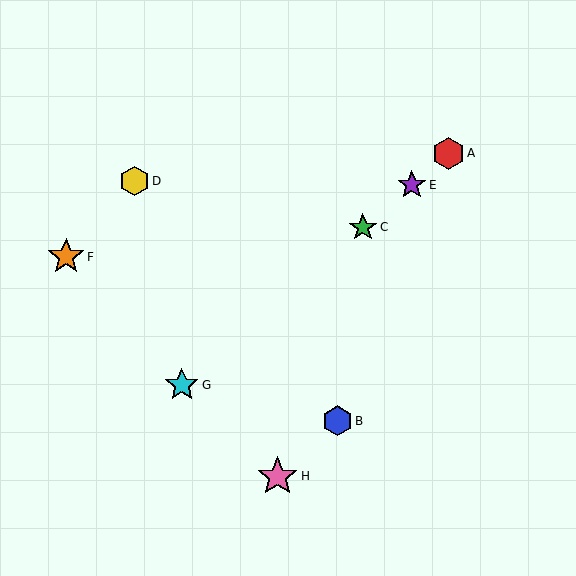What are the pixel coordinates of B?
Object B is at (337, 421).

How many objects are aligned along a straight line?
4 objects (A, C, E, G) are aligned along a straight line.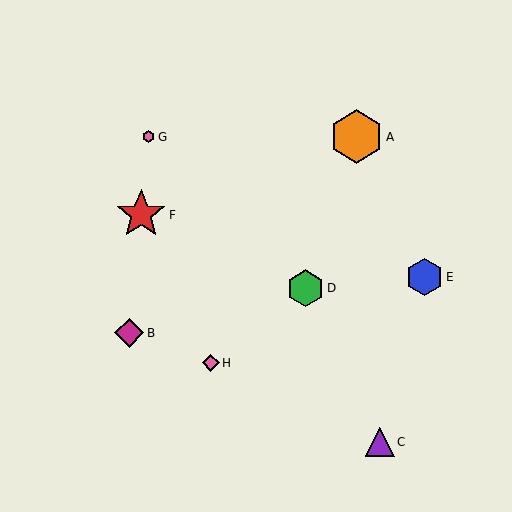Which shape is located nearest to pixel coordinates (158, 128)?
The pink hexagon (labeled G) at (148, 137) is nearest to that location.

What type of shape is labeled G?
Shape G is a pink hexagon.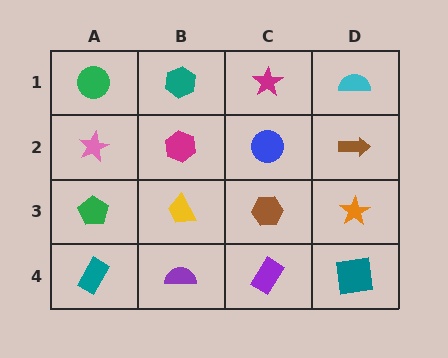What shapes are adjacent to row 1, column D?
A brown arrow (row 2, column D), a magenta star (row 1, column C).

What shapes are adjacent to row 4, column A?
A green pentagon (row 3, column A), a purple semicircle (row 4, column B).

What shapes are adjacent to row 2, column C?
A magenta star (row 1, column C), a brown hexagon (row 3, column C), a magenta hexagon (row 2, column B), a brown arrow (row 2, column D).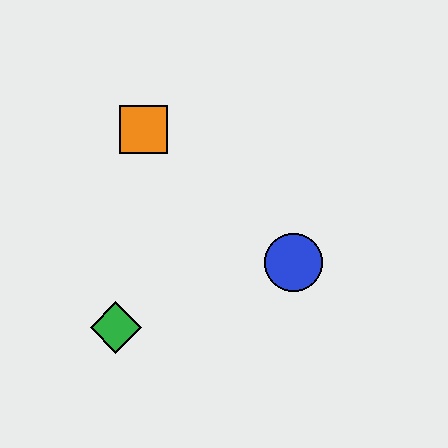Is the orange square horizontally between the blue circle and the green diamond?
Yes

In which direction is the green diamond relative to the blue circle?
The green diamond is to the left of the blue circle.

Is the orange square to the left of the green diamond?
No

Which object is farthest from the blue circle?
The orange square is farthest from the blue circle.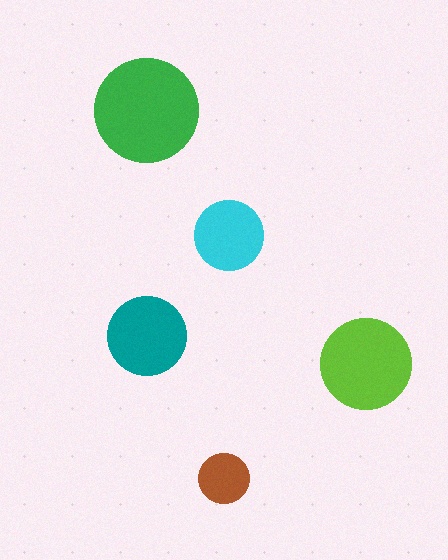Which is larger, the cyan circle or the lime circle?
The lime one.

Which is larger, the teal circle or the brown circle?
The teal one.